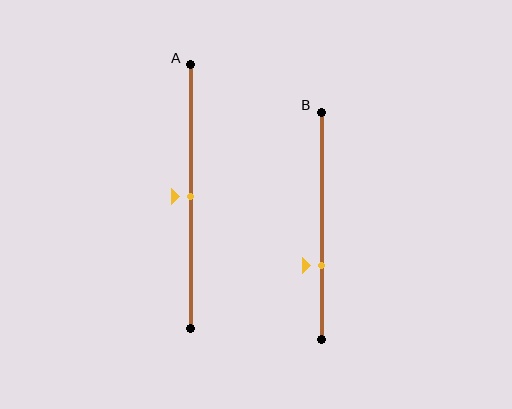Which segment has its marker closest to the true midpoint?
Segment A has its marker closest to the true midpoint.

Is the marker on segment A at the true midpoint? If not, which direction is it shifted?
Yes, the marker on segment A is at the true midpoint.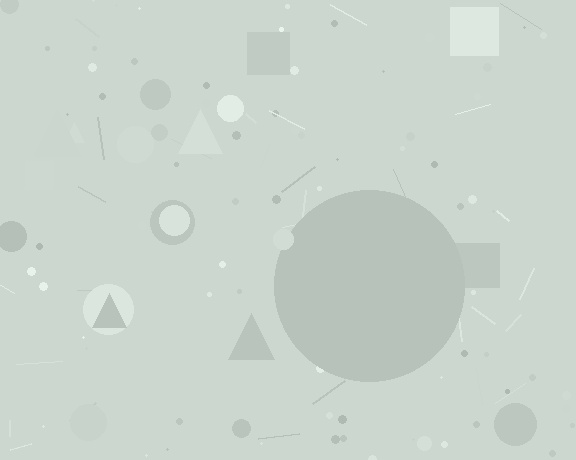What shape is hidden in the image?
A circle is hidden in the image.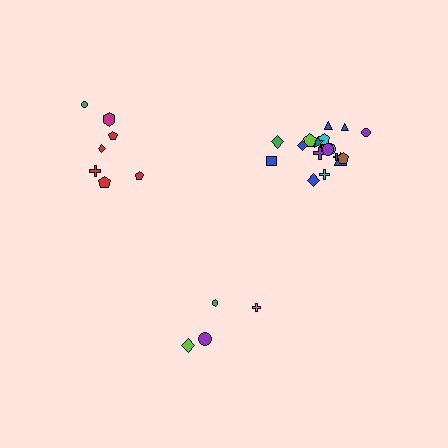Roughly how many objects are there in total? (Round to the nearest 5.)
Roughly 30 objects in total.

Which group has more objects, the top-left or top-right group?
The top-right group.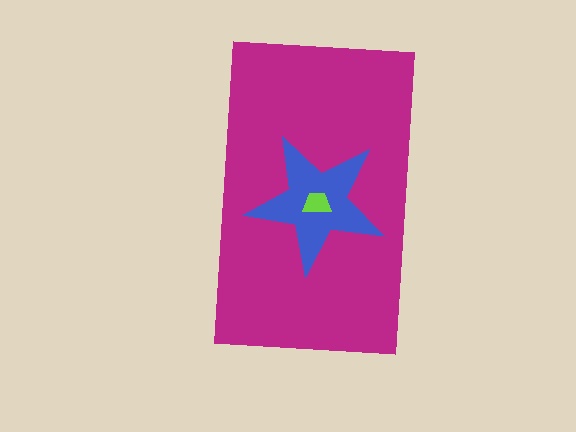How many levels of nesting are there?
3.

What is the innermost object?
The lime trapezoid.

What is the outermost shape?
The magenta rectangle.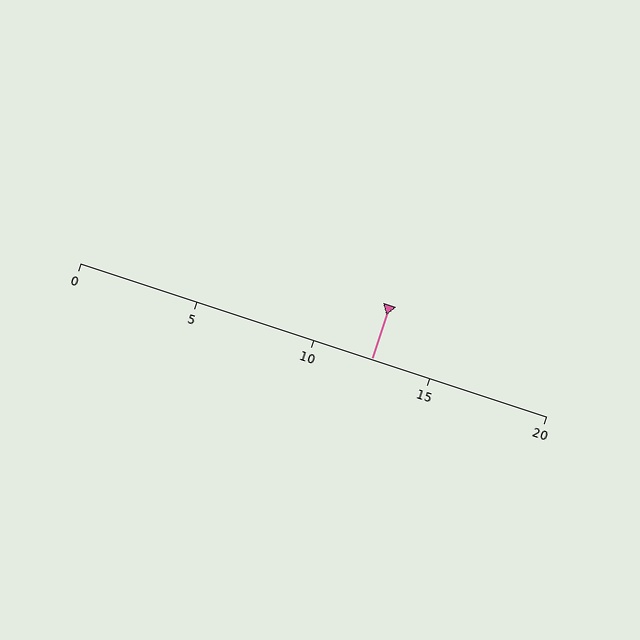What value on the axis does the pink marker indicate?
The marker indicates approximately 12.5.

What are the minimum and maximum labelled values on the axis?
The axis runs from 0 to 20.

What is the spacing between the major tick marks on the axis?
The major ticks are spaced 5 apart.